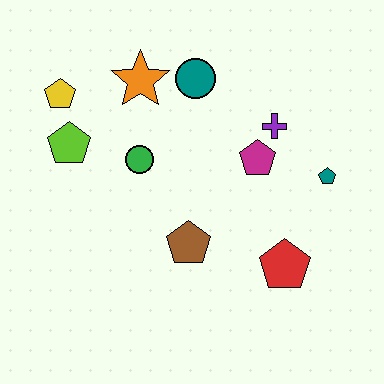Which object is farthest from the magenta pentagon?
The yellow pentagon is farthest from the magenta pentagon.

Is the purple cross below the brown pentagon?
No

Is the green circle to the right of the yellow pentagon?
Yes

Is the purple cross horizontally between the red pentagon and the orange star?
Yes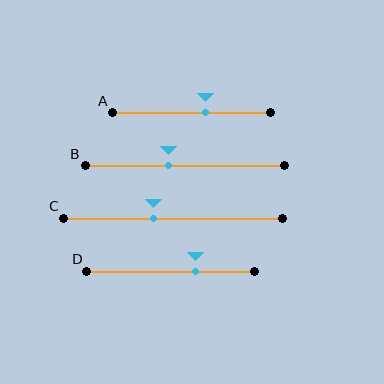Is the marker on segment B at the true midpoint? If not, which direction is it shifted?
No, the marker on segment B is shifted to the left by about 8% of the segment length.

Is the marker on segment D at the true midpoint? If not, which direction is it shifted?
No, the marker on segment D is shifted to the right by about 15% of the segment length.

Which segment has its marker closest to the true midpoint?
Segment B has its marker closest to the true midpoint.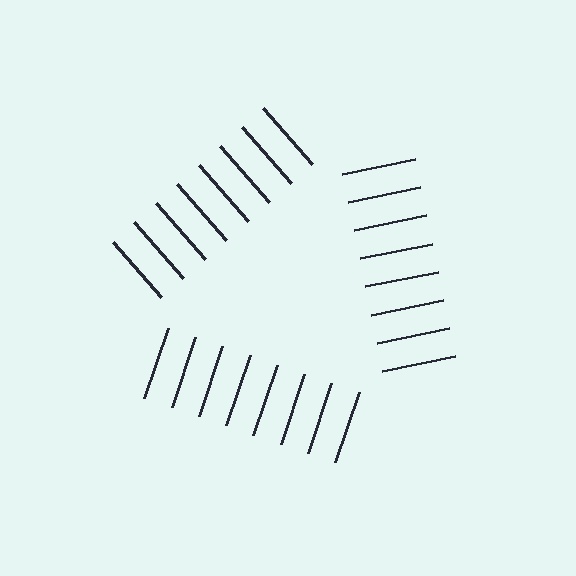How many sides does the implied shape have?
3 sides — the line-ends trace a triangle.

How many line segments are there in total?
24 — 8 along each of the 3 edges.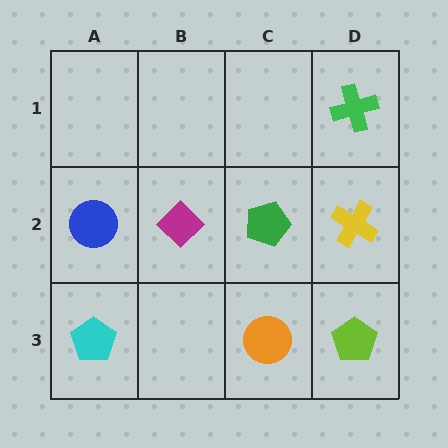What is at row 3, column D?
A lime pentagon.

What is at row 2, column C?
A green pentagon.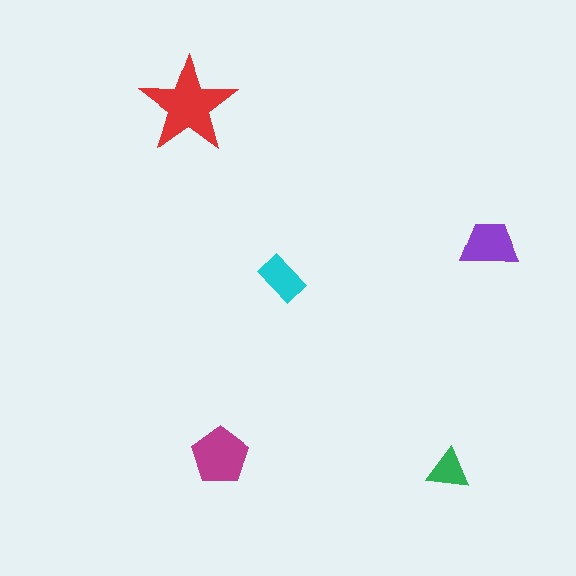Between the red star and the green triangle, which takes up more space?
The red star.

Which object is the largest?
The red star.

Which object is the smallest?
The green triangle.